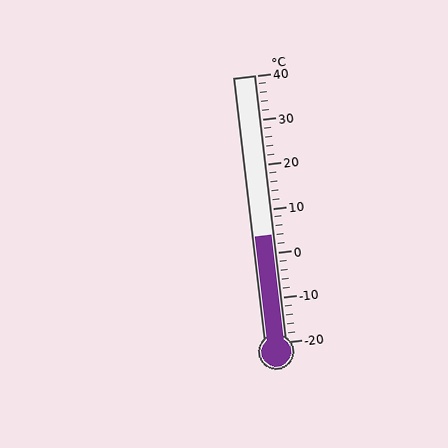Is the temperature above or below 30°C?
The temperature is below 30°C.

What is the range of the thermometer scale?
The thermometer scale ranges from -20°C to 40°C.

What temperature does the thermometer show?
The thermometer shows approximately 4°C.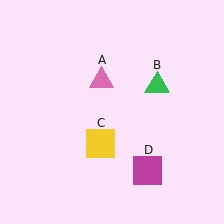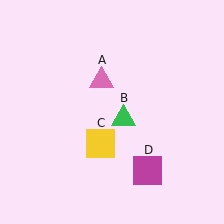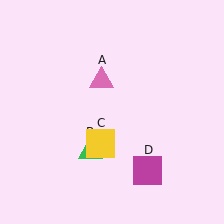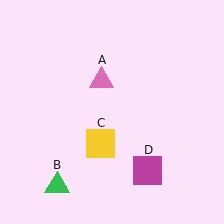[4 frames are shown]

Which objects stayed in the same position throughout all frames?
Pink triangle (object A) and yellow square (object C) and magenta square (object D) remained stationary.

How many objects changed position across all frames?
1 object changed position: green triangle (object B).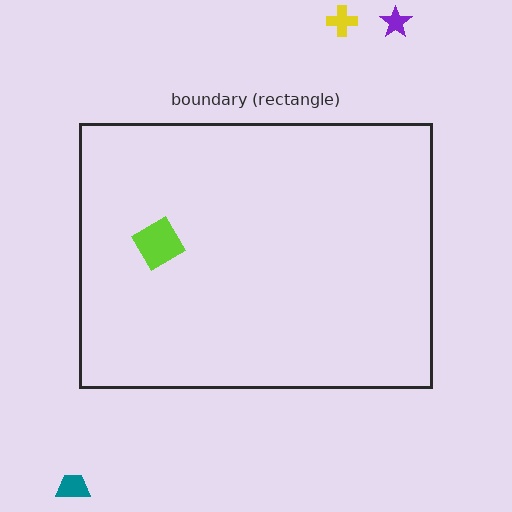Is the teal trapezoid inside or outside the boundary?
Outside.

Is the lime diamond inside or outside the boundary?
Inside.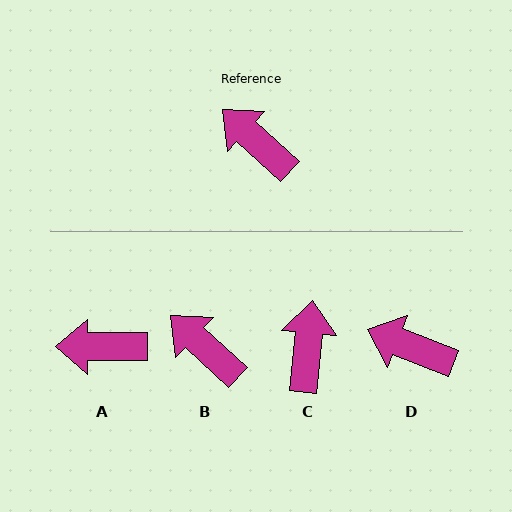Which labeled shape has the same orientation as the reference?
B.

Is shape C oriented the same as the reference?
No, it is off by about 53 degrees.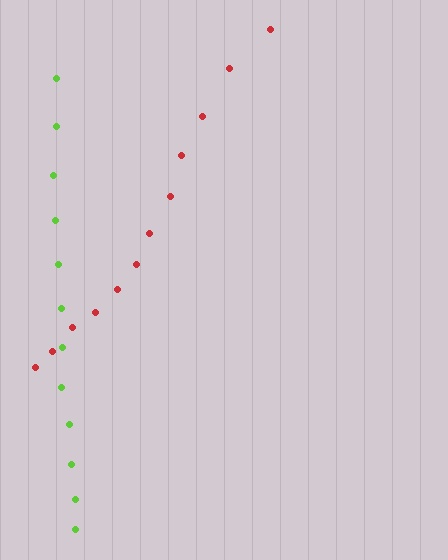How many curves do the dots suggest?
There are 2 distinct paths.